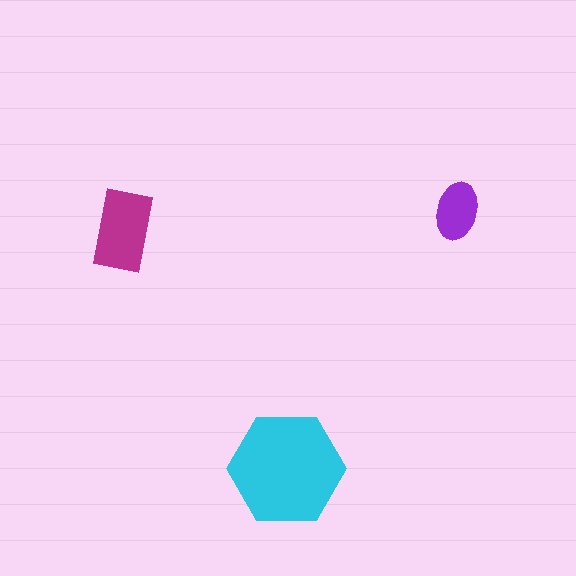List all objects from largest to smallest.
The cyan hexagon, the magenta rectangle, the purple ellipse.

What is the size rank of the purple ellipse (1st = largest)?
3rd.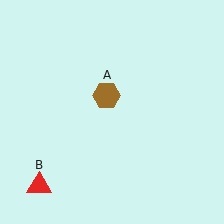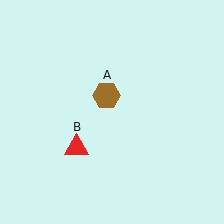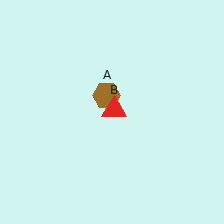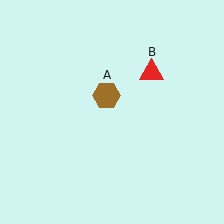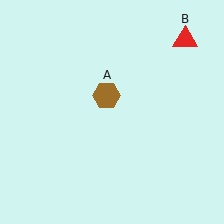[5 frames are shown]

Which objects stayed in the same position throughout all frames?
Brown hexagon (object A) remained stationary.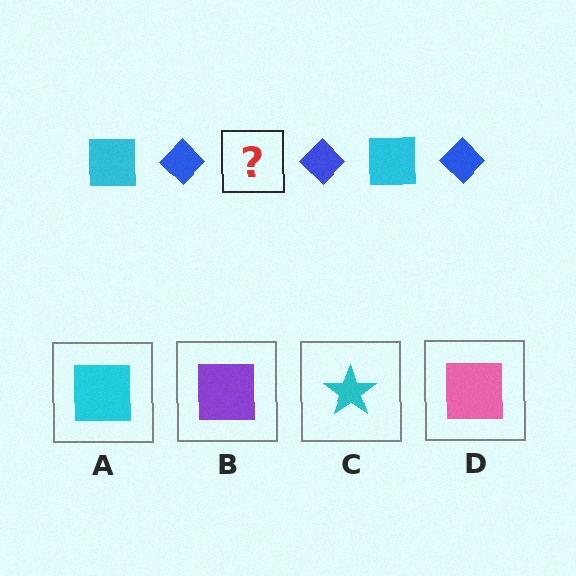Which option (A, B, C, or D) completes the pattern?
A.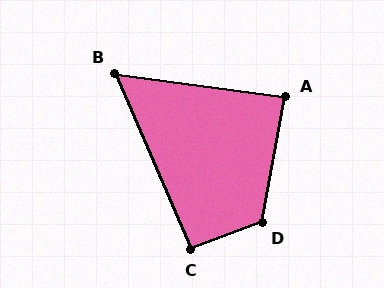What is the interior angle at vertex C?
Approximately 93 degrees (approximately right).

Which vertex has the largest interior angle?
D, at approximately 121 degrees.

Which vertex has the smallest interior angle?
B, at approximately 59 degrees.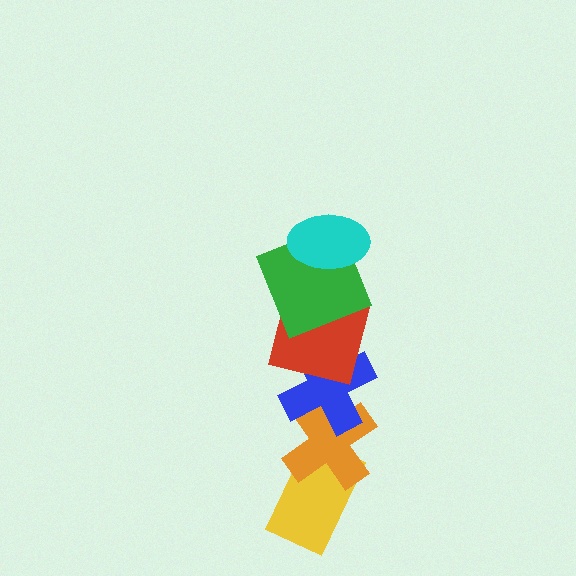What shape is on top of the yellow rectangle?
The orange cross is on top of the yellow rectangle.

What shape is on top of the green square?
The cyan ellipse is on top of the green square.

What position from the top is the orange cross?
The orange cross is 5th from the top.